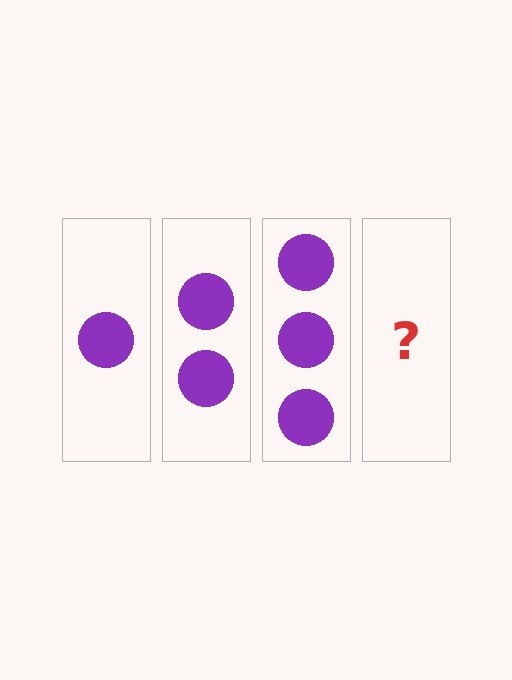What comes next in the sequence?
The next element should be 4 circles.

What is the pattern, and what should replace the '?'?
The pattern is that each step adds one more circle. The '?' should be 4 circles.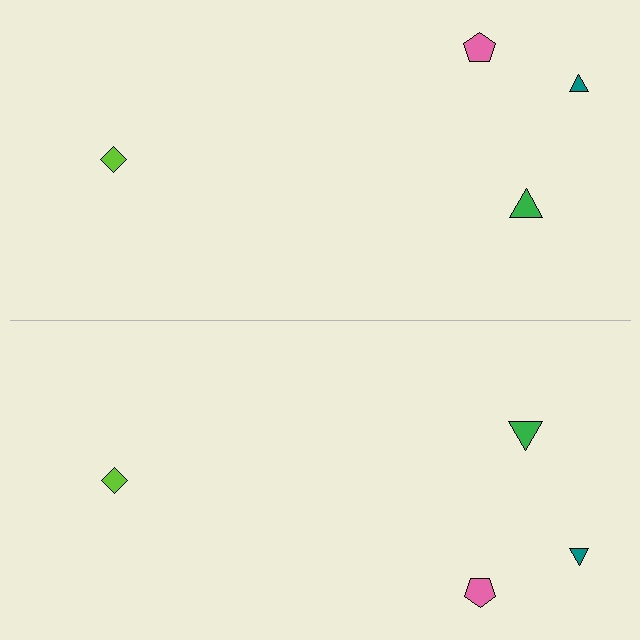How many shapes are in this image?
There are 8 shapes in this image.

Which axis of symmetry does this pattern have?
The pattern has a horizontal axis of symmetry running through the center of the image.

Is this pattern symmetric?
Yes, this pattern has bilateral (reflection) symmetry.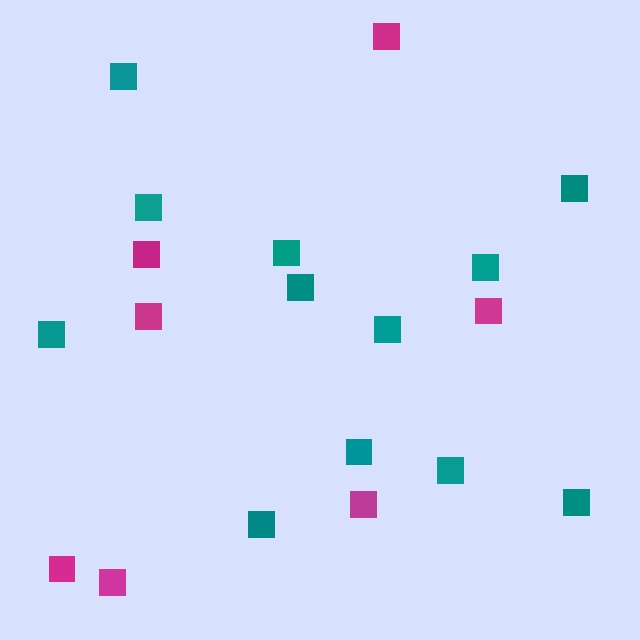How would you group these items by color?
There are 2 groups: one group of teal squares (12) and one group of magenta squares (7).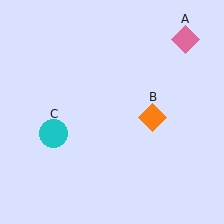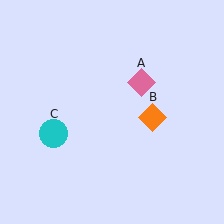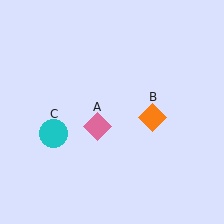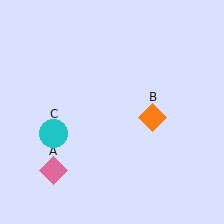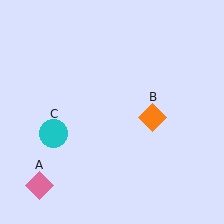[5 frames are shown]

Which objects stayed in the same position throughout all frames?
Orange diamond (object B) and cyan circle (object C) remained stationary.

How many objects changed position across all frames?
1 object changed position: pink diamond (object A).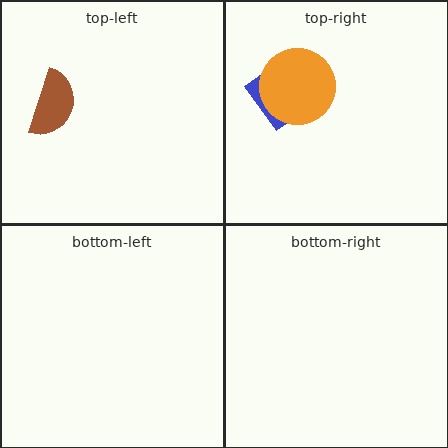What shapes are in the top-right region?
The blue diamond, the orange circle.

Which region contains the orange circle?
The top-right region.